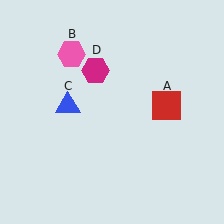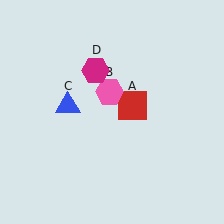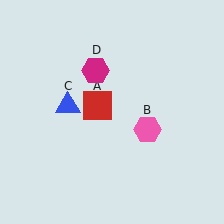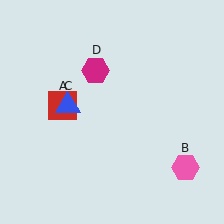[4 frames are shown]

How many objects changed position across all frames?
2 objects changed position: red square (object A), pink hexagon (object B).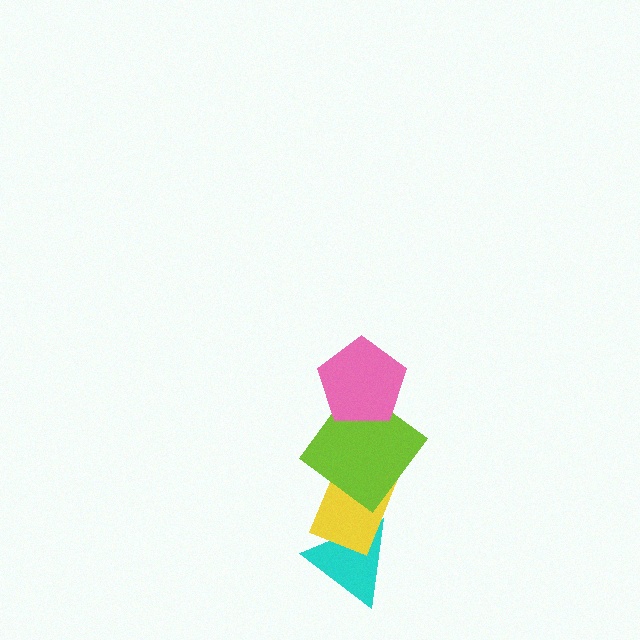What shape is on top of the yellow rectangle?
The lime diamond is on top of the yellow rectangle.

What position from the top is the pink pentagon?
The pink pentagon is 1st from the top.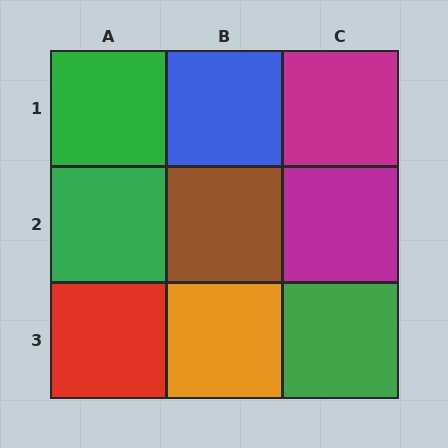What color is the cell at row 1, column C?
Magenta.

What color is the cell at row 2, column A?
Green.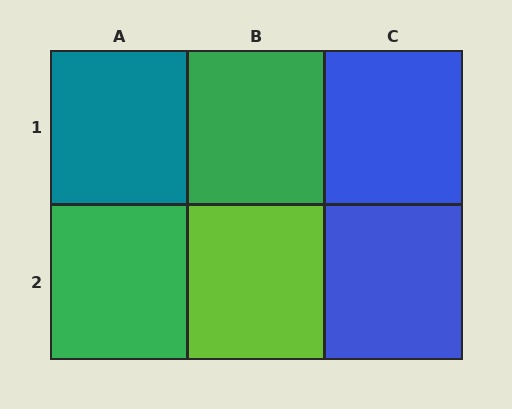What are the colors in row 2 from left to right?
Green, lime, blue.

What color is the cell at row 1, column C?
Blue.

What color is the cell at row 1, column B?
Green.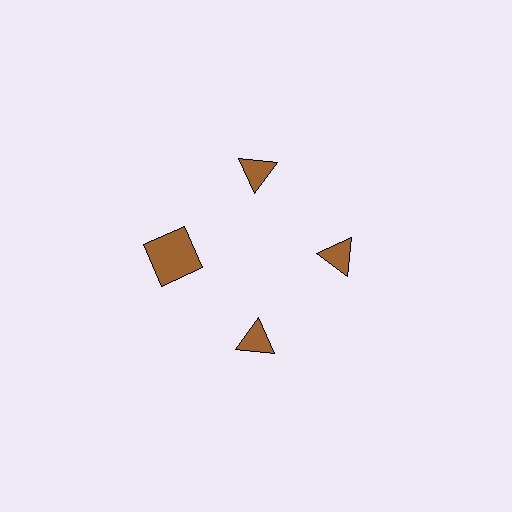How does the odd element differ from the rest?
It has a different shape: square instead of triangle.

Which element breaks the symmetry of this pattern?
The brown square at roughly the 9 o'clock position breaks the symmetry. All other shapes are brown triangles.